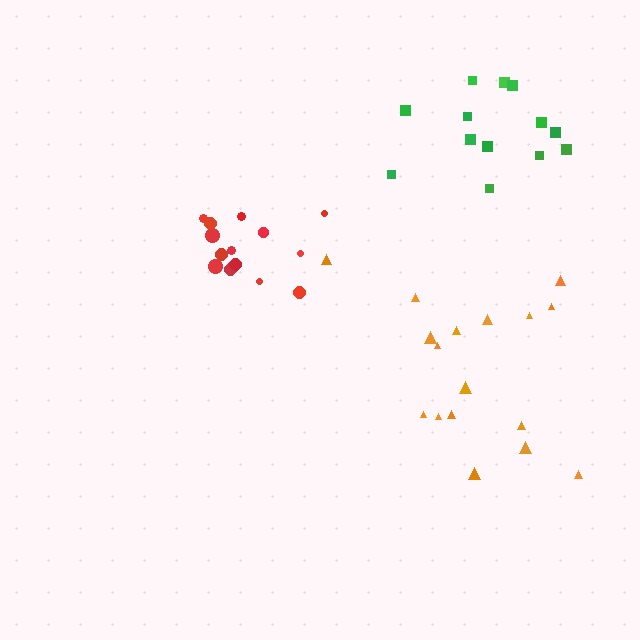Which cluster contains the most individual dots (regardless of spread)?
Orange (17).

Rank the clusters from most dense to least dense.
red, green, orange.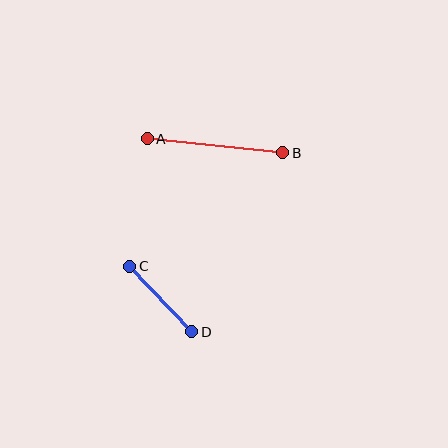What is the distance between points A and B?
The distance is approximately 136 pixels.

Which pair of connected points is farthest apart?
Points A and B are farthest apart.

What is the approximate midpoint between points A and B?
The midpoint is at approximately (215, 146) pixels.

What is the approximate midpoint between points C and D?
The midpoint is at approximately (161, 299) pixels.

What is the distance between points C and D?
The distance is approximately 90 pixels.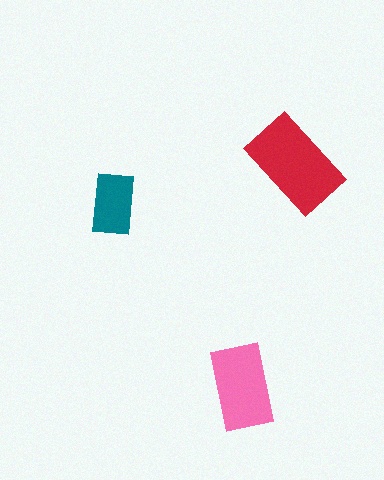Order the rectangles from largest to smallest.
the red one, the pink one, the teal one.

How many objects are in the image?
There are 3 objects in the image.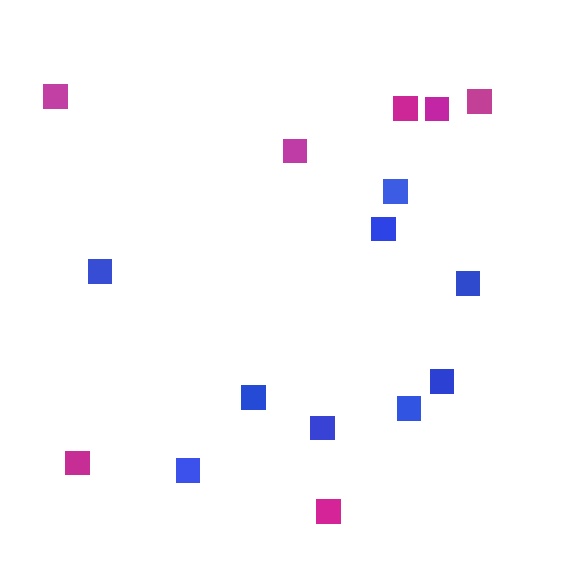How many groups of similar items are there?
There are 2 groups: one group of blue squares (9) and one group of magenta squares (7).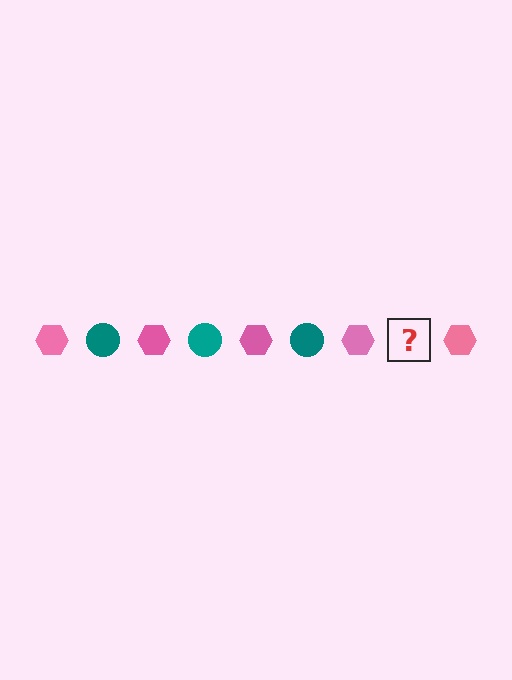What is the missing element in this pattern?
The missing element is a teal circle.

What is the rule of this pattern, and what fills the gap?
The rule is that the pattern alternates between pink hexagon and teal circle. The gap should be filled with a teal circle.